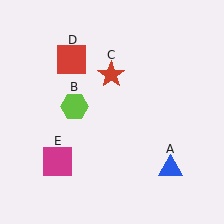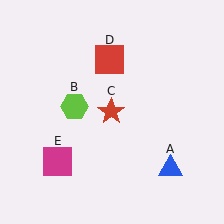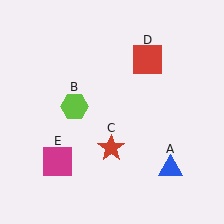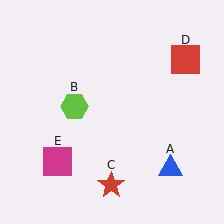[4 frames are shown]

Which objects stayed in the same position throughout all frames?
Blue triangle (object A) and lime hexagon (object B) and magenta square (object E) remained stationary.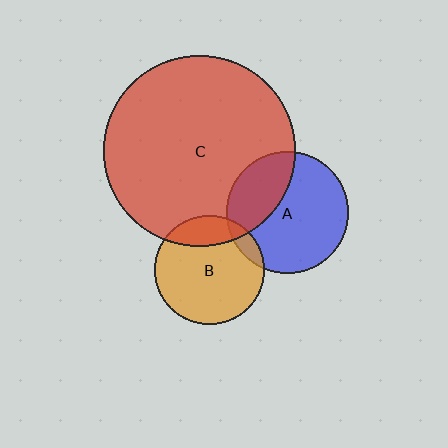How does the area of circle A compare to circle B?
Approximately 1.3 times.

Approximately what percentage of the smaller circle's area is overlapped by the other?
Approximately 20%.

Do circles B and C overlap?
Yes.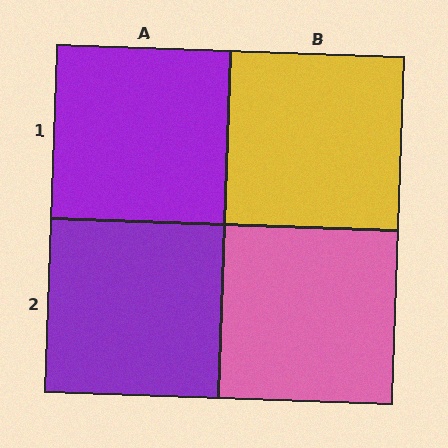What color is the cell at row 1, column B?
Yellow.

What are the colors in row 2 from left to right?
Purple, pink.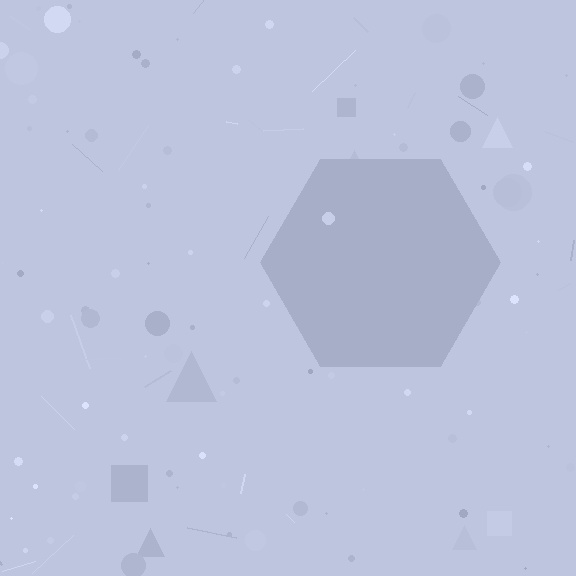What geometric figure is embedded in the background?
A hexagon is embedded in the background.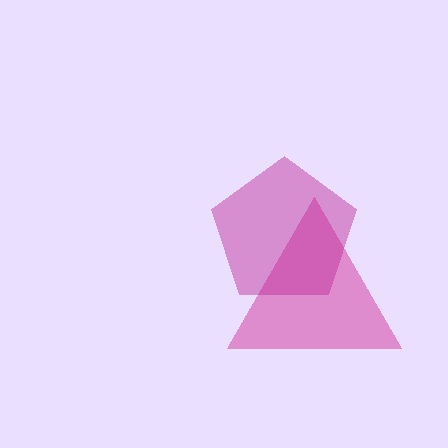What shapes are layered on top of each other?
The layered shapes are: a pink triangle, a magenta pentagon.